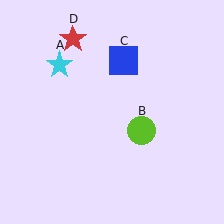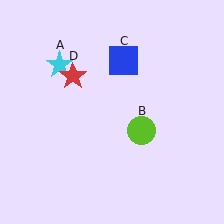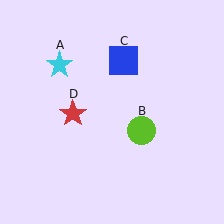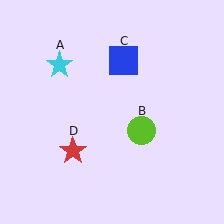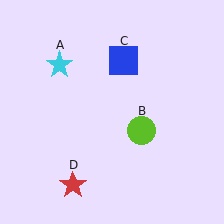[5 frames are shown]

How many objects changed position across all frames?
1 object changed position: red star (object D).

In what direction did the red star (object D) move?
The red star (object D) moved down.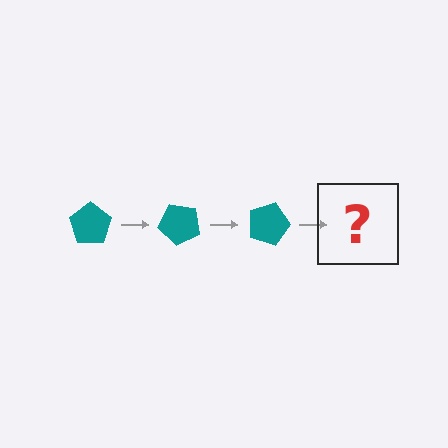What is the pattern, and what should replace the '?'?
The pattern is that the pentagon rotates 45 degrees each step. The '?' should be a teal pentagon rotated 135 degrees.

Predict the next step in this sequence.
The next step is a teal pentagon rotated 135 degrees.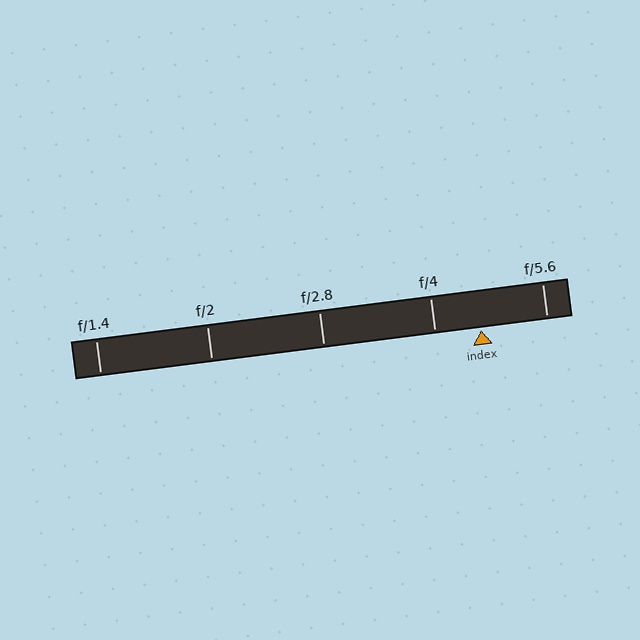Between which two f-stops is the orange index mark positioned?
The index mark is between f/4 and f/5.6.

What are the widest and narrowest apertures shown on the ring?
The widest aperture shown is f/1.4 and the narrowest is f/5.6.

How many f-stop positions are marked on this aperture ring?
There are 5 f-stop positions marked.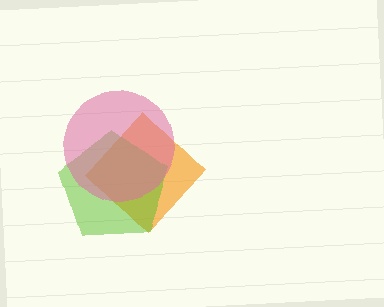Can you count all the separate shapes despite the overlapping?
Yes, there are 3 separate shapes.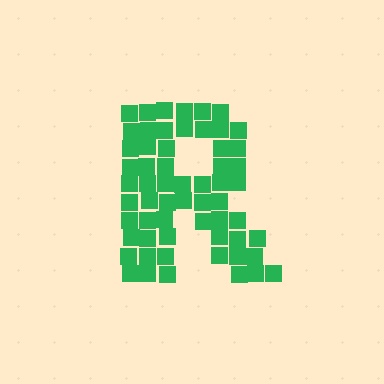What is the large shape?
The large shape is the letter R.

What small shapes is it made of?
It is made of small squares.